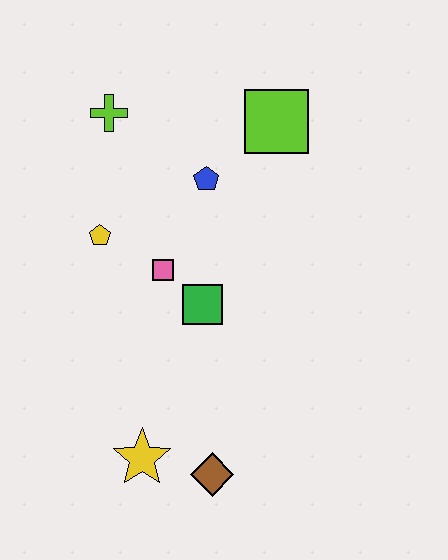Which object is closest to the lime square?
The blue pentagon is closest to the lime square.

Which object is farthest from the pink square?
The brown diamond is farthest from the pink square.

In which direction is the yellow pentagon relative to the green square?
The yellow pentagon is to the left of the green square.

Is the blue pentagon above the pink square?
Yes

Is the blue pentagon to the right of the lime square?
No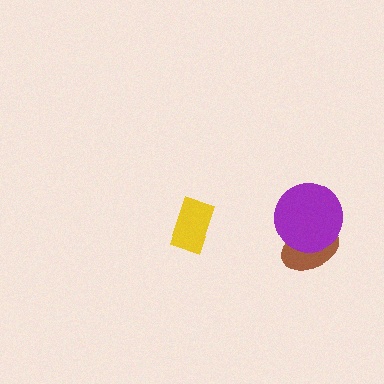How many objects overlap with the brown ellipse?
1 object overlaps with the brown ellipse.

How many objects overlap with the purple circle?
1 object overlaps with the purple circle.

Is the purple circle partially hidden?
No, no other shape covers it.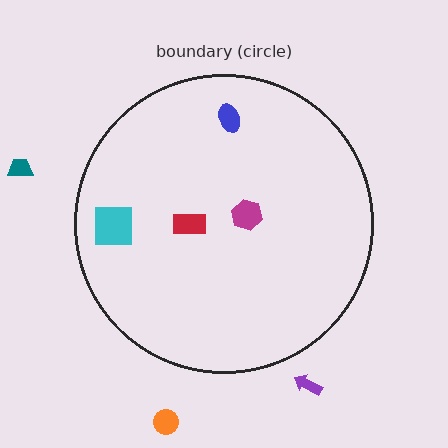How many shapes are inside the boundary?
4 inside, 3 outside.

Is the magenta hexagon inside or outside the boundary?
Inside.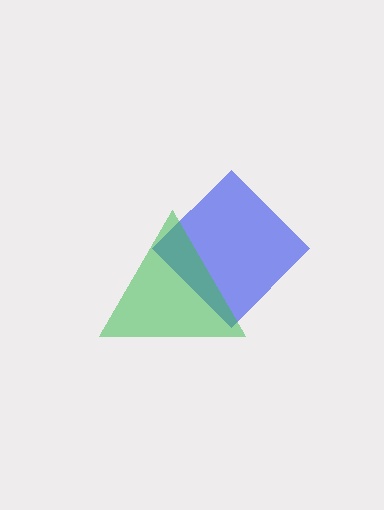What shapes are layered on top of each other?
The layered shapes are: a blue diamond, a green triangle.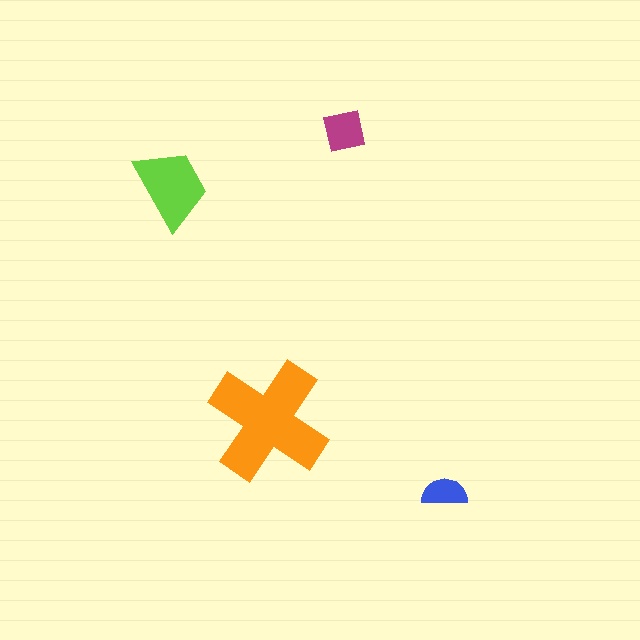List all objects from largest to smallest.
The orange cross, the lime trapezoid, the magenta square, the blue semicircle.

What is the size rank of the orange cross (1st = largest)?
1st.